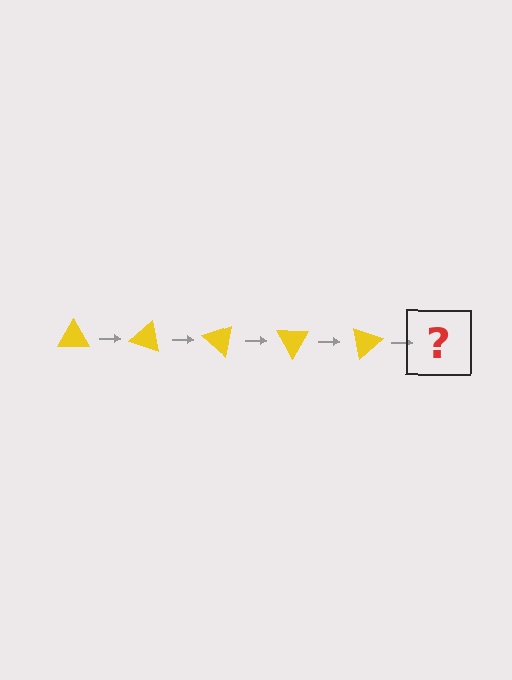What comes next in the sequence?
The next element should be a yellow triangle rotated 100 degrees.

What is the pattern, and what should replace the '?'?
The pattern is that the triangle rotates 20 degrees each step. The '?' should be a yellow triangle rotated 100 degrees.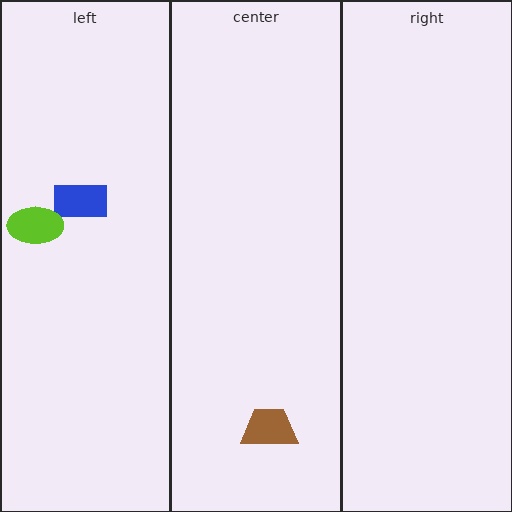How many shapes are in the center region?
1.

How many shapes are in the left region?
2.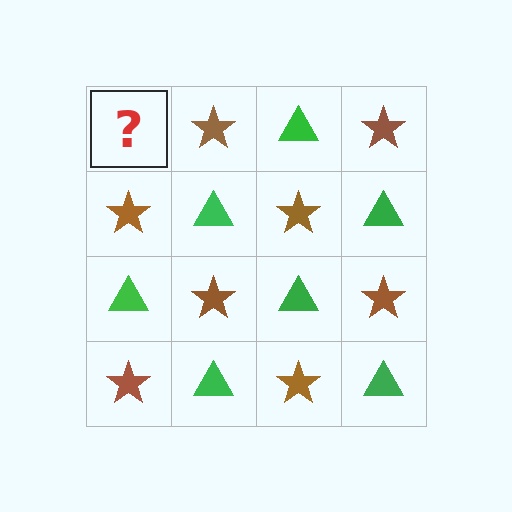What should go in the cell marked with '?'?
The missing cell should contain a green triangle.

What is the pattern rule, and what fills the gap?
The rule is that it alternates green triangle and brown star in a checkerboard pattern. The gap should be filled with a green triangle.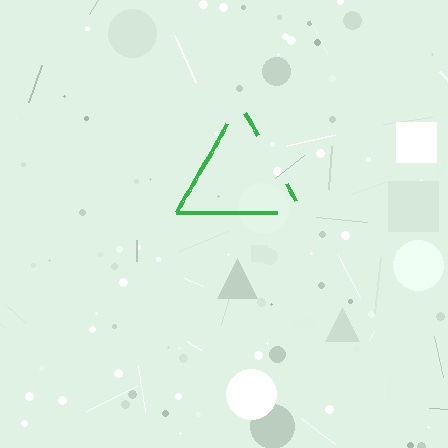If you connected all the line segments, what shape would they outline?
They would outline a triangle.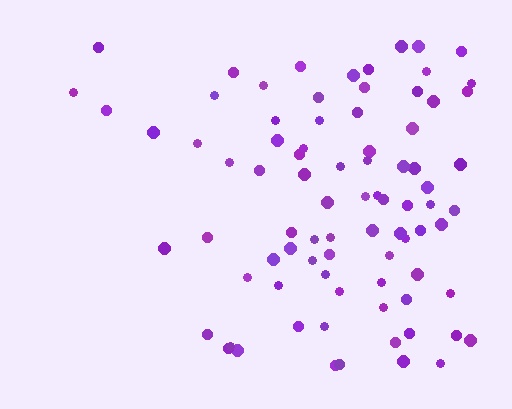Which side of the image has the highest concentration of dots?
The right.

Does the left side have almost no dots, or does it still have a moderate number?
Still a moderate number, just noticeably fewer than the right.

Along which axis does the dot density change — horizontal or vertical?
Horizontal.